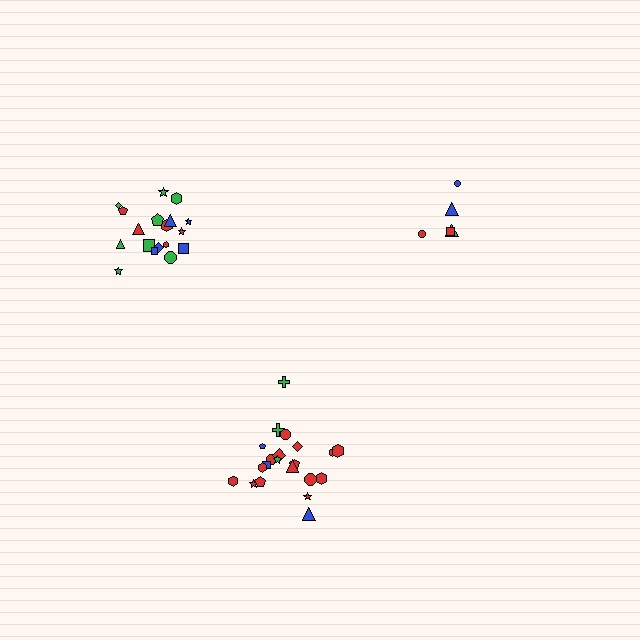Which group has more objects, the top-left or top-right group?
The top-left group.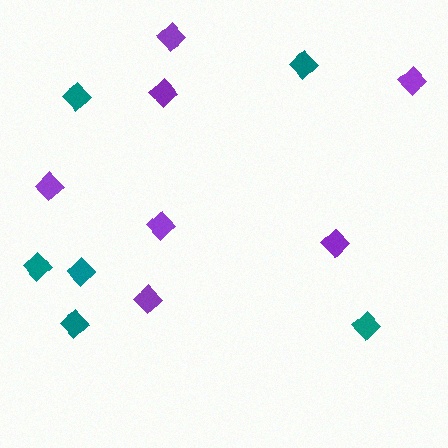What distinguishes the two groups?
There are 2 groups: one group of purple diamonds (7) and one group of teal diamonds (6).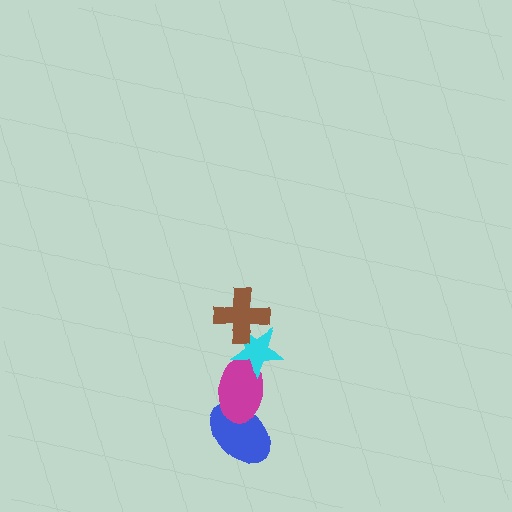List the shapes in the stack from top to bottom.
From top to bottom: the brown cross, the cyan star, the magenta ellipse, the blue ellipse.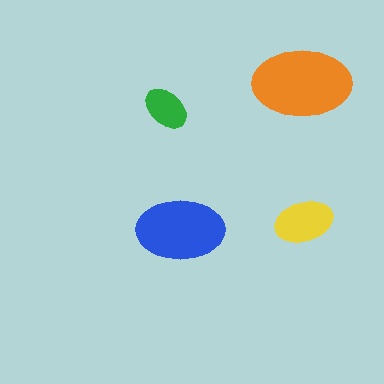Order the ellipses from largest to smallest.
the orange one, the blue one, the yellow one, the green one.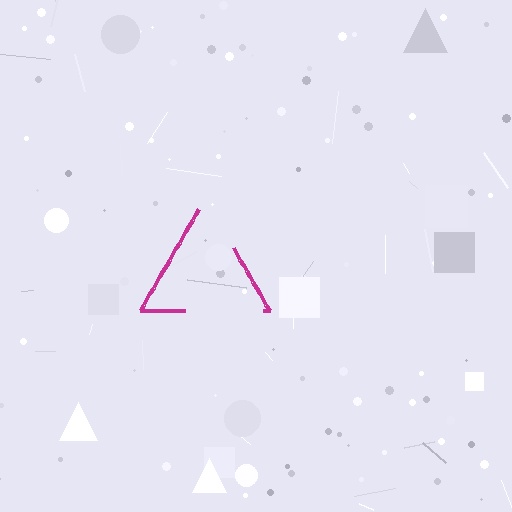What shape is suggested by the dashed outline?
The dashed outline suggests a triangle.